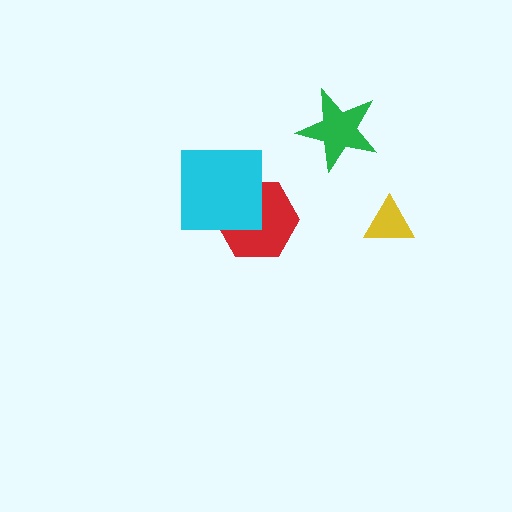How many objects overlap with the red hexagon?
1 object overlaps with the red hexagon.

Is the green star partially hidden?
No, no other shape covers it.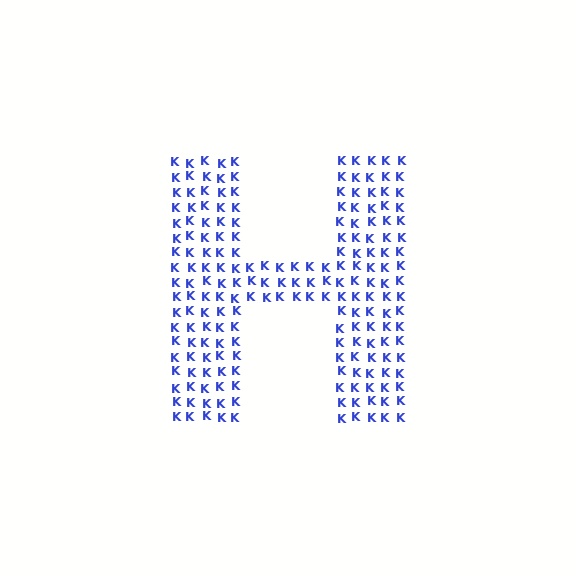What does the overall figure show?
The overall figure shows the letter H.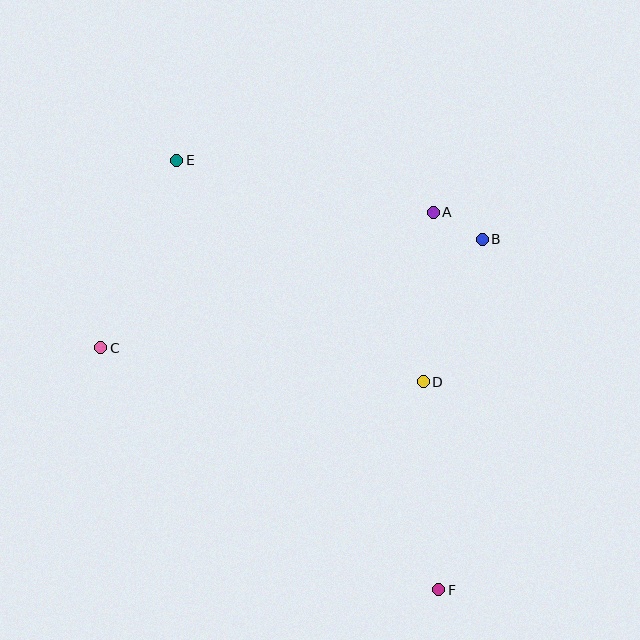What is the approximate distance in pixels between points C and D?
The distance between C and D is approximately 325 pixels.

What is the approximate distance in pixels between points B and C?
The distance between B and C is approximately 397 pixels.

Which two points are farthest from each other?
Points E and F are farthest from each other.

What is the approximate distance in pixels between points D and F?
The distance between D and F is approximately 208 pixels.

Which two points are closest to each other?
Points A and B are closest to each other.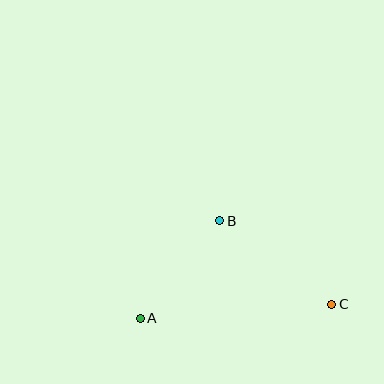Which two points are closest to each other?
Points A and B are closest to each other.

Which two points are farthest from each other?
Points A and C are farthest from each other.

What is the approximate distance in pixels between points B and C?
The distance between B and C is approximately 140 pixels.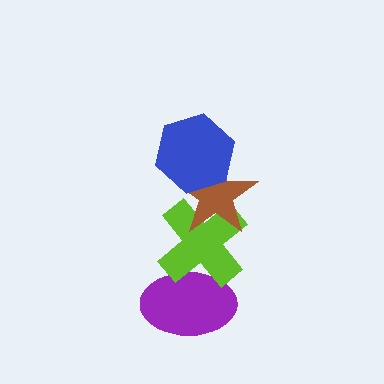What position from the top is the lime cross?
The lime cross is 3rd from the top.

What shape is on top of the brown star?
The blue hexagon is on top of the brown star.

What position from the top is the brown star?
The brown star is 2nd from the top.